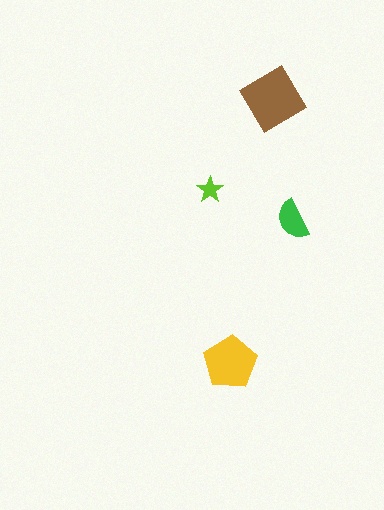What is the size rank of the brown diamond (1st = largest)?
1st.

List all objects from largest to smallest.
The brown diamond, the yellow pentagon, the green semicircle, the lime star.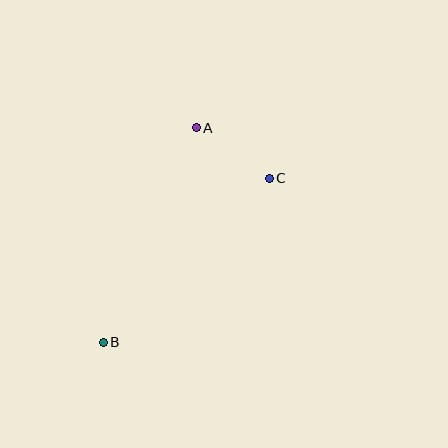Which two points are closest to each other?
Points A and C are closest to each other.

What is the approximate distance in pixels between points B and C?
The distance between B and C is approximately 234 pixels.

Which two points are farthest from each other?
Points A and B are farthest from each other.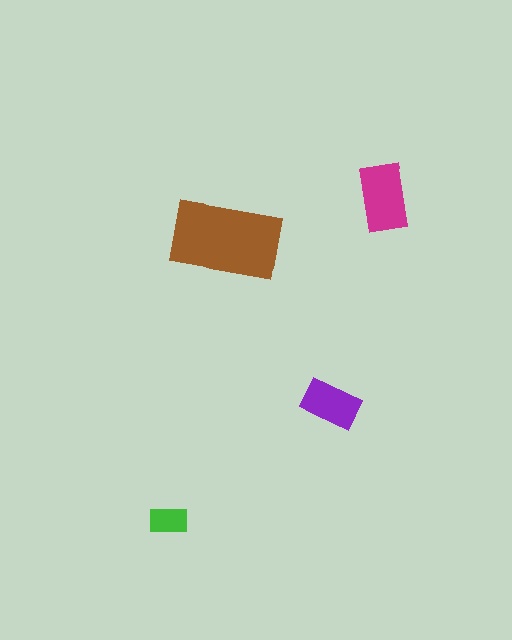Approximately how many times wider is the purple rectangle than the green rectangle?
About 1.5 times wider.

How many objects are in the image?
There are 4 objects in the image.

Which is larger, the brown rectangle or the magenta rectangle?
The brown one.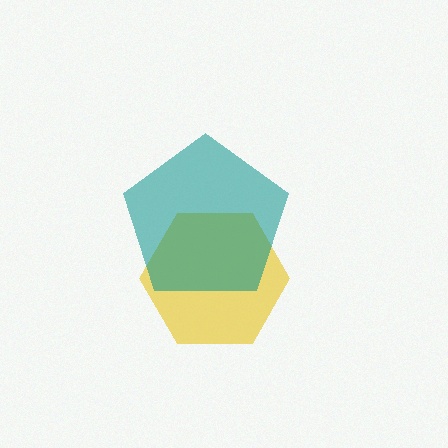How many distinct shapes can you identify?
There are 2 distinct shapes: a yellow hexagon, a teal pentagon.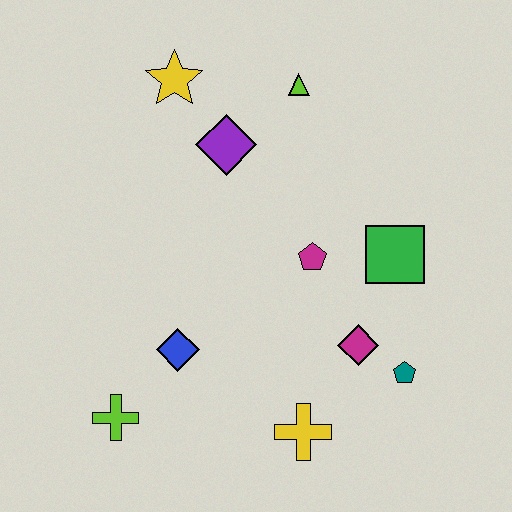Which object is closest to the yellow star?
The purple diamond is closest to the yellow star.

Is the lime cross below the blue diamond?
Yes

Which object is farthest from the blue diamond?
The lime triangle is farthest from the blue diamond.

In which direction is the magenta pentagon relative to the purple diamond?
The magenta pentagon is below the purple diamond.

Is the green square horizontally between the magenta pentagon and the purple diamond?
No